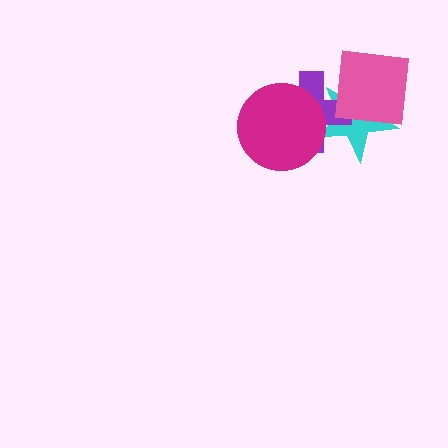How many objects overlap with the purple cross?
3 objects overlap with the purple cross.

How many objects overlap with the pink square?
2 objects overlap with the pink square.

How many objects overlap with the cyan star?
3 objects overlap with the cyan star.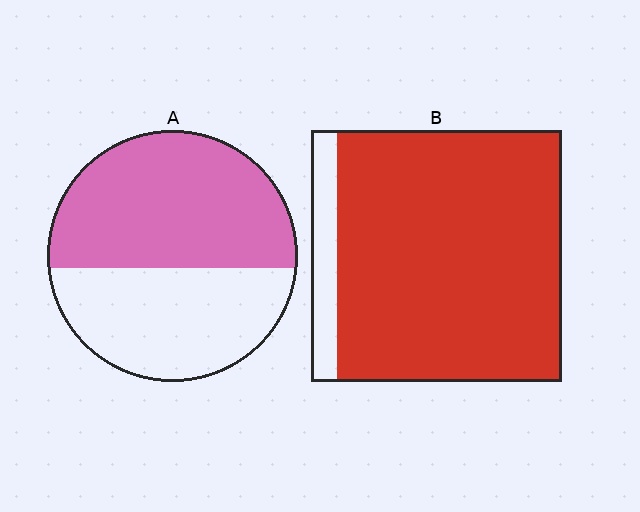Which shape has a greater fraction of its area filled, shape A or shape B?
Shape B.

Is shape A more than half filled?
Yes.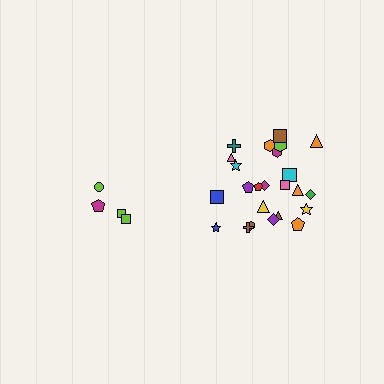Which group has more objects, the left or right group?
The right group.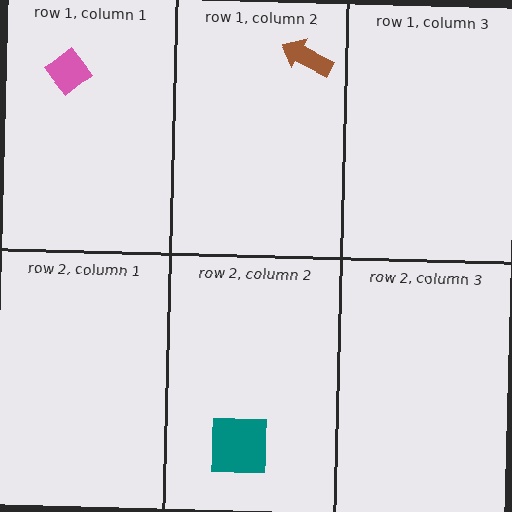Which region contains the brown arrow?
The row 1, column 2 region.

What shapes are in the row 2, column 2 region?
The teal square.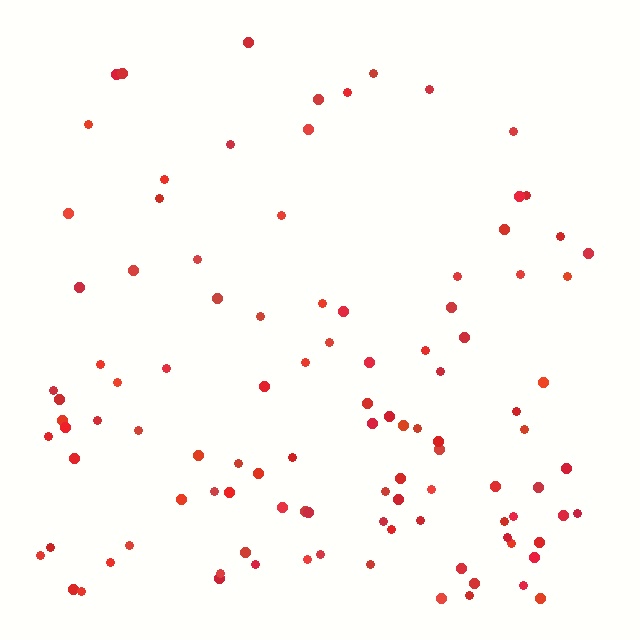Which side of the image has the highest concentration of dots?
The bottom.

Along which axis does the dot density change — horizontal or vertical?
Vertical.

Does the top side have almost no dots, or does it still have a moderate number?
Still a moderate number, just noticeably fewer than the bottom.